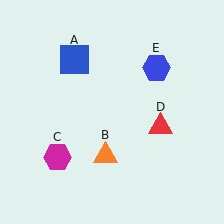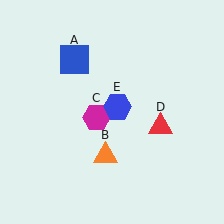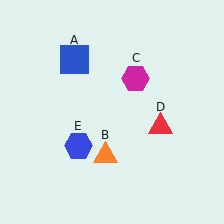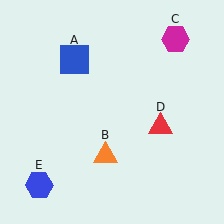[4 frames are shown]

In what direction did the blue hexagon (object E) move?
The blue hexagon (object E) moved down and to the left.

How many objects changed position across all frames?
2 objects changed position: magenta hexagon (object C), blue hexagon (object E).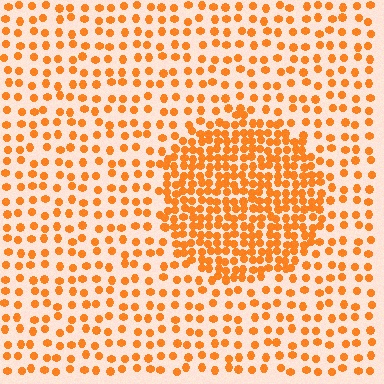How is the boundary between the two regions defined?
The boundary is defined by a change in element density (approximately 2.3x ratio). All elements are the same color, size, and shape.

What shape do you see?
I see a circle.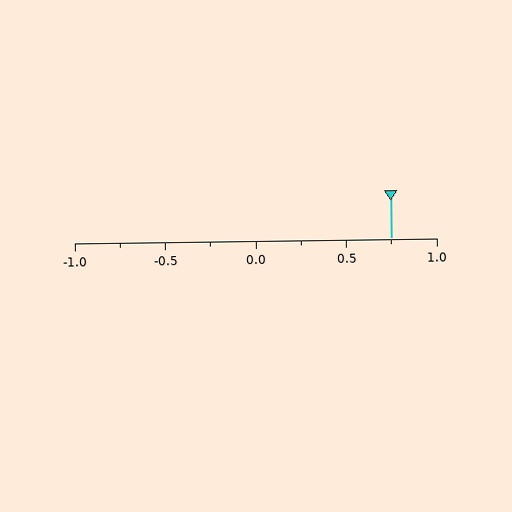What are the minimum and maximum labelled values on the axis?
The axis runs from -1.0 to 1.0.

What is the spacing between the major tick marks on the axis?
The major ticks are spaced 0.5 apart.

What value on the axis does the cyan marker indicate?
The marker indicates approximately 0.75.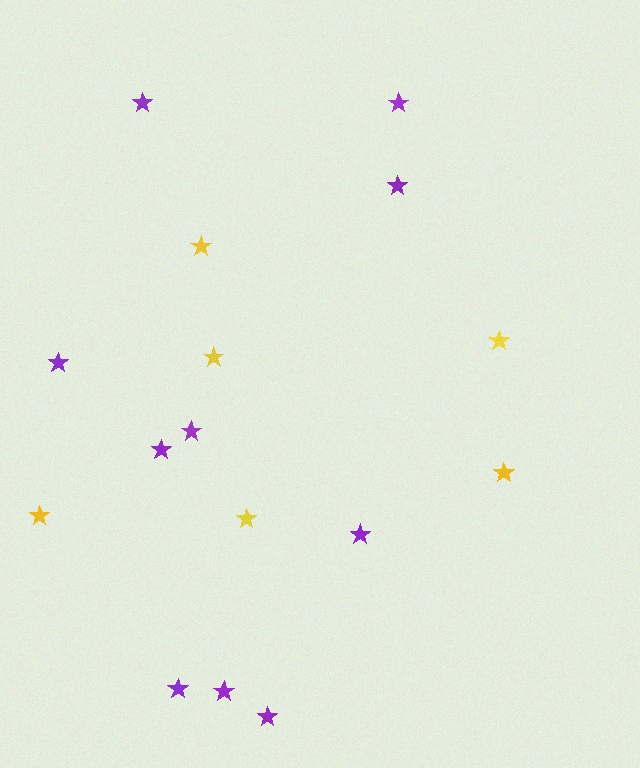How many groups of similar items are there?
There are 2 groups: one group of yellow stars (6) and one group of purple stars (10).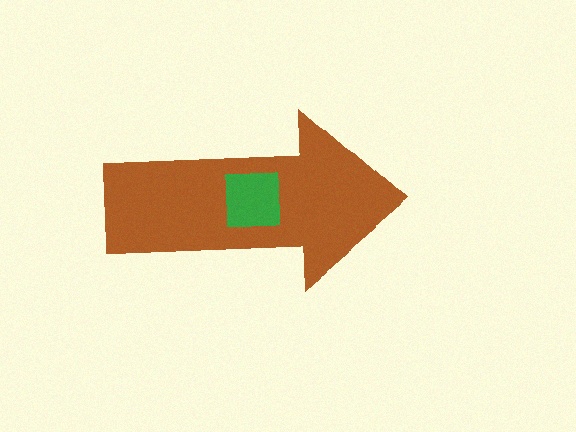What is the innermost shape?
The green square.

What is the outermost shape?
The brown arrow.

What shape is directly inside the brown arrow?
The green square.